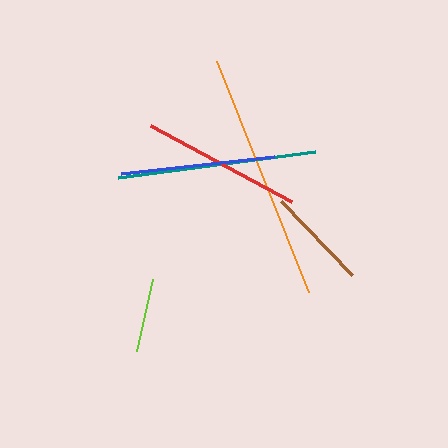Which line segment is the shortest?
The lime line is the shortest at approximately 74 pixels.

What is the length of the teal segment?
The teal segment is approximately 199 pixels long.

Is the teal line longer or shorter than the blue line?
The teal line is longer than the blue line.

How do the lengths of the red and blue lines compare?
The red and blue lines are approximately the same length.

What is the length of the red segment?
The red segment is approximately 160 pixels long.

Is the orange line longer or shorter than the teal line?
The orange line is longer than the teal line.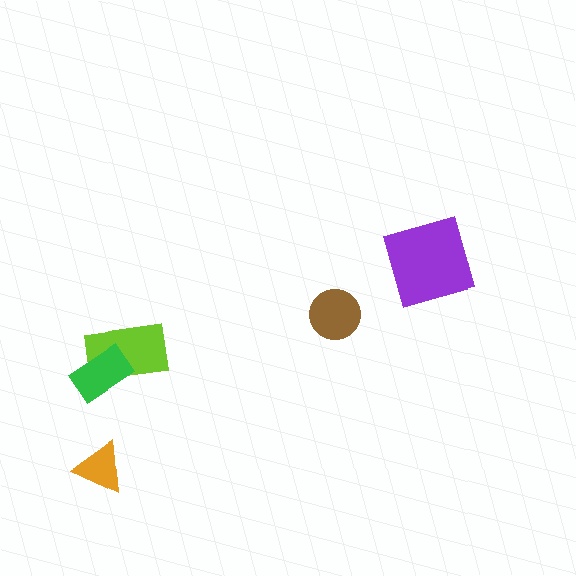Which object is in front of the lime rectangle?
The green rectangle is in front of the lime rectangle.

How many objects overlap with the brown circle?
0 objects overlap with the brown circle.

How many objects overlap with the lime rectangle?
1 object overlaps with the lime rectangle.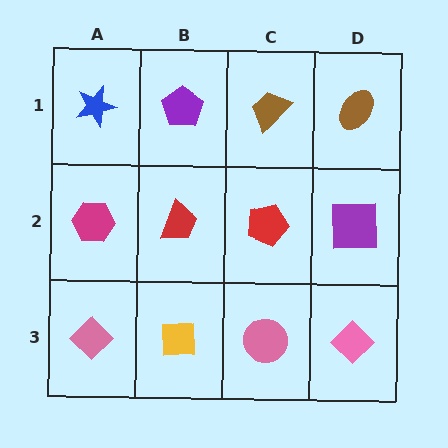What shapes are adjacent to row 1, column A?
A magenta hexagon (row 2, column A), a purple pentagon (row 1, column B).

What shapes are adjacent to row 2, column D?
A brown ellipse (row 1, column D), a pink diamond (row 3, column D), a red pentagon (row 2, column C).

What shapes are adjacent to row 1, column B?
A red trapezoid (row 2, column B), a blue star (row 1, column A), a brown trapezoid (row 1, column C).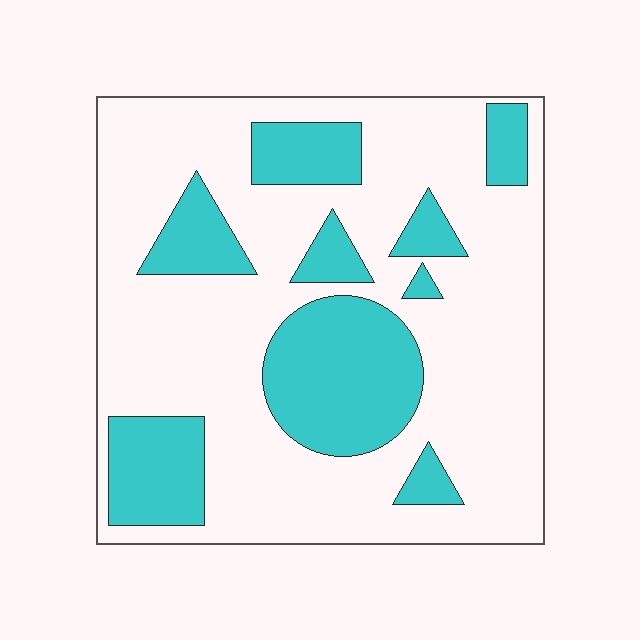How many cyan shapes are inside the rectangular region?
9.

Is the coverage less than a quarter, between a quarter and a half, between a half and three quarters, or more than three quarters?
Between a quarter and a half.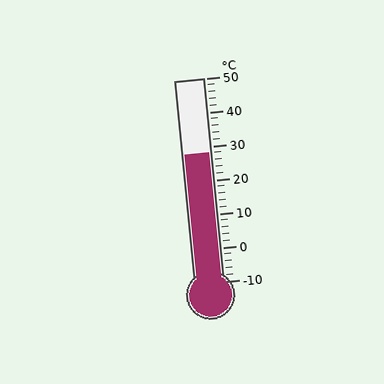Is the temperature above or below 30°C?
The temperature is below 30°C.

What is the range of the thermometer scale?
The thermometer scale ranges from -10°C to 50°C.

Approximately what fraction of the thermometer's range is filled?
The thermometer is filled to approximately 65% of its range.